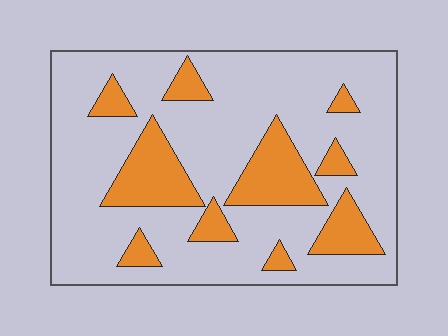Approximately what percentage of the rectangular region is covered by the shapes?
Approximately 25%.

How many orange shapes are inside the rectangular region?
10.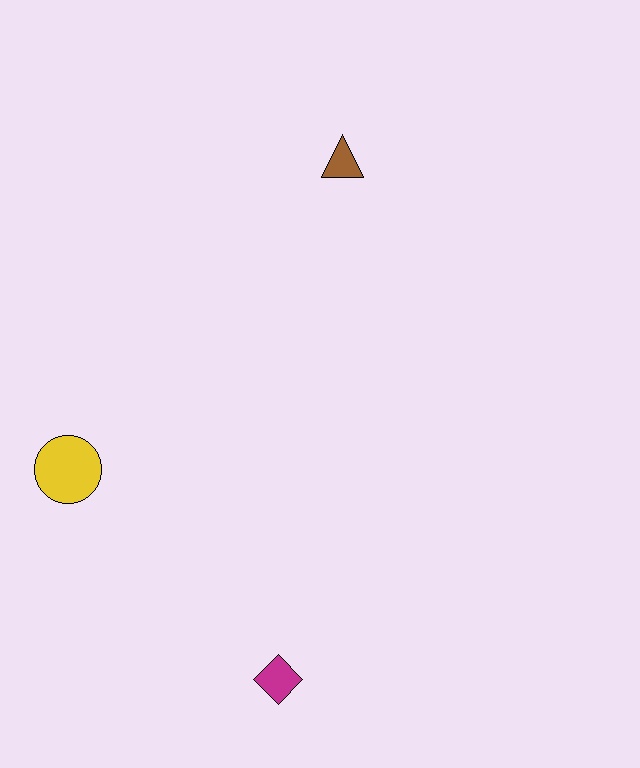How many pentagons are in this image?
There are no pentagons.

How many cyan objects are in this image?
There are no cyan objects.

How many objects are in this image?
There are 3 objects.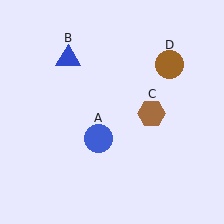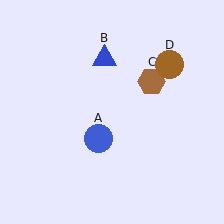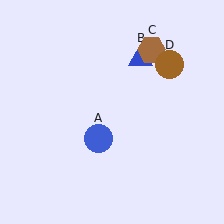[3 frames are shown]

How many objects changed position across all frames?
2 objects changed position: blue triangle (object B), brown hexagon (object C).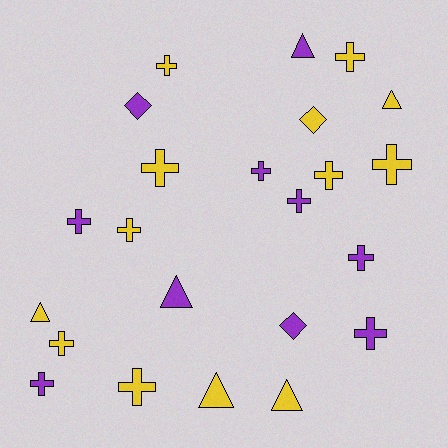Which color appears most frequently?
Yellow, with 13 objects.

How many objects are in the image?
There are 23 objects.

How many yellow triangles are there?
There are 4 yellow triangles.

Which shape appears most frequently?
Cross, with 14 objects.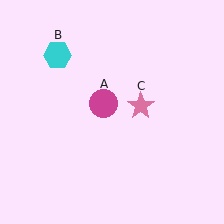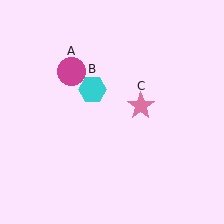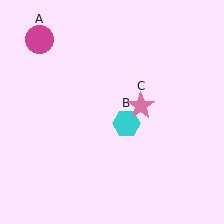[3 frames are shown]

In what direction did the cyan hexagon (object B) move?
The cyan hexagon (object B) moved down and to the right.